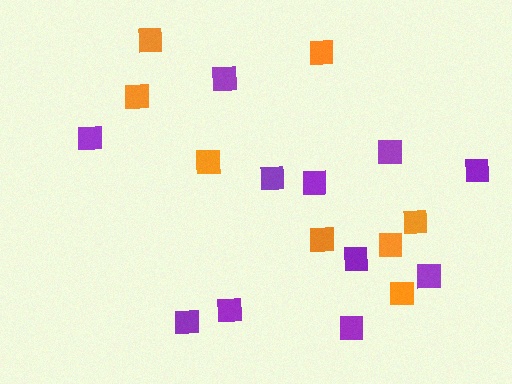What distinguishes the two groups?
There are 2 groups: one group of purple squares (11) and one group of orange squares (8).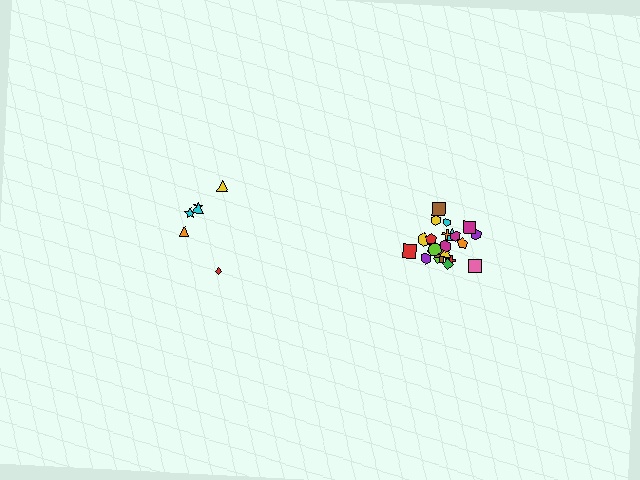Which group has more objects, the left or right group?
The right group.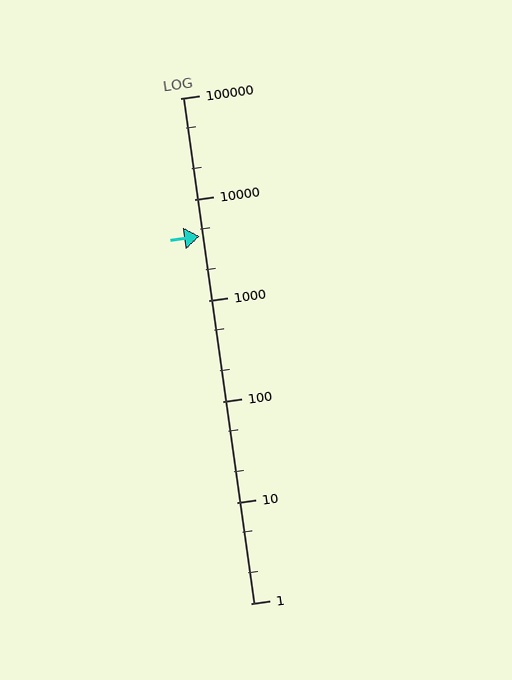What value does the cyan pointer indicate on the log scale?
The pointer indicates approximately 4300.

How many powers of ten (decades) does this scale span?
The scale spans 5 decades, from 1 to 100000.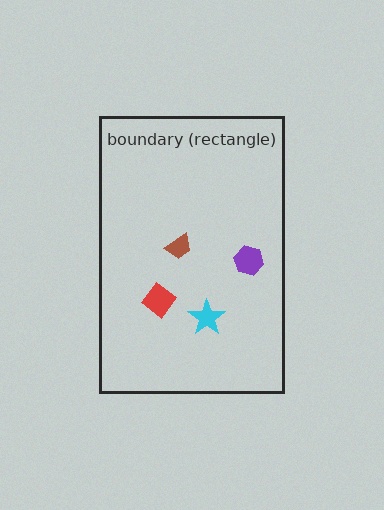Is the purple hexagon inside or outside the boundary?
Inside.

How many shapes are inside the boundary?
4 inside, 0 outside.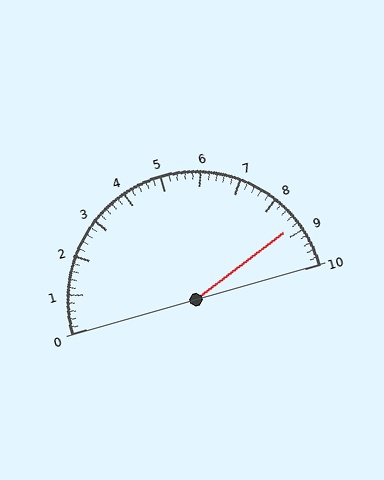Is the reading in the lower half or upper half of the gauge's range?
The reading is in the upper half of the range (0 to 10).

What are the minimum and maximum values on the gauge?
The gauge ranges from 0 to 10.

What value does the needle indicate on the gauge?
The needle indicates approximately 8.8.